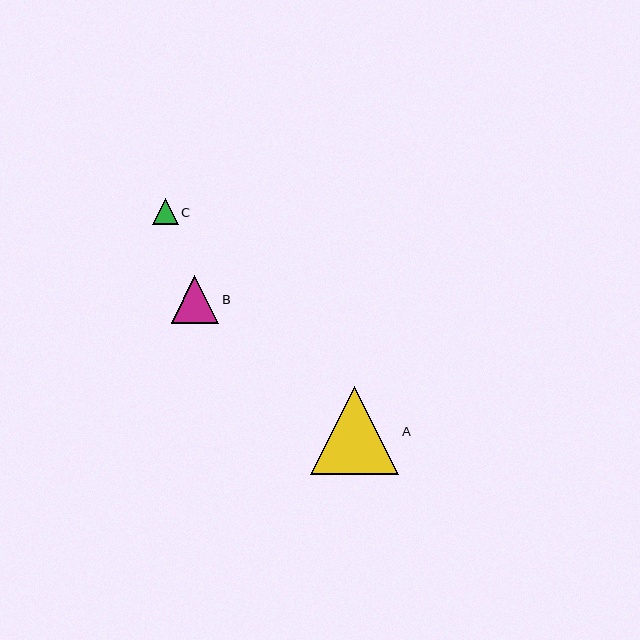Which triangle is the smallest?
Triangle C is the smallest with a size of approximately 26 pixels.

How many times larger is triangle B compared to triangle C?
Triangle B is approximately 1.8 times the size of triangle C.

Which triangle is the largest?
Triangle A is the largest with a size of approximately 88 pixels.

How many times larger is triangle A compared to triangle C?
Triangle A is approximately 3.4 times the size of triangle C.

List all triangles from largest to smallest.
From largest to smallest: A, B, C.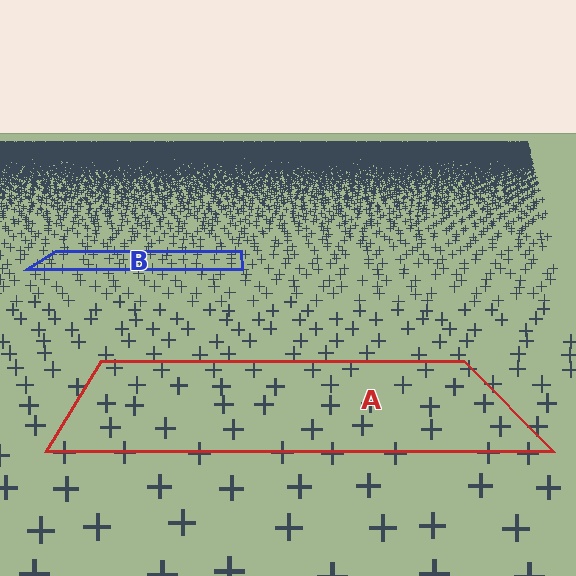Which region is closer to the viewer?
Region A is closer. The texture elements there are larger and more spread out.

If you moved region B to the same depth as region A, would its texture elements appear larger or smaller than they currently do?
They would appear larger. At a closer depth, the same texture elements are projected at a bigger on-screen size.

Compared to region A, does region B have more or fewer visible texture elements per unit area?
Region B has more texture elements per unit area — they are packed more densely because it is farther away.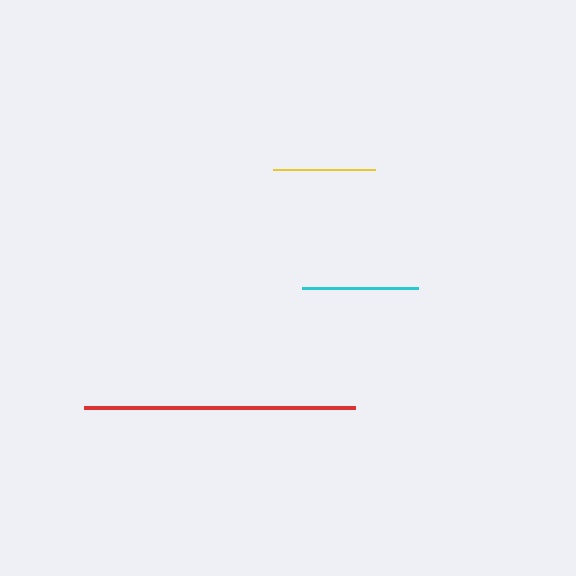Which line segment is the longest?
The red line is the longest at approximately 271 pixels.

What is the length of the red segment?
The red segment is approximately 271 pixels long.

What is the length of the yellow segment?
The yellow segment is approximately 102 pixels long.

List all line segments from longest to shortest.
From longest to shortest: red, cyan, yellow.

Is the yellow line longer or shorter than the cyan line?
The cyan line is longer than the yellow line.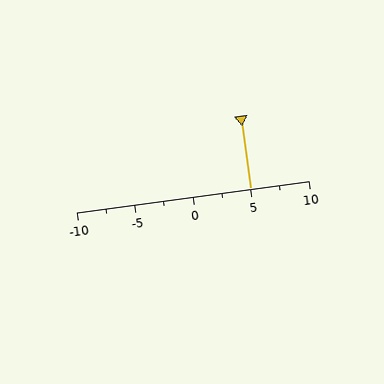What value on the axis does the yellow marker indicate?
The marker indicates approximately 5.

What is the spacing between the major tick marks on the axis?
The major ticks are spaced 5 apart.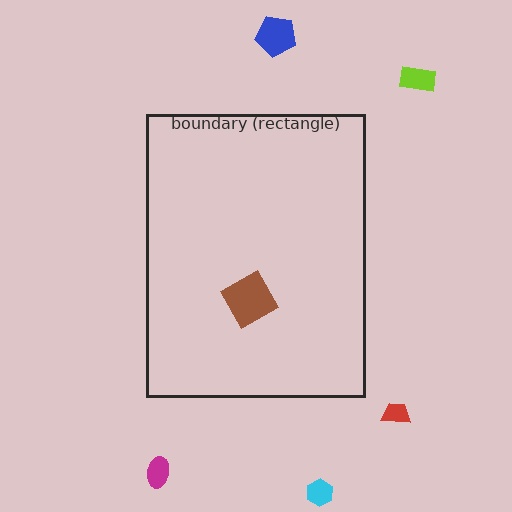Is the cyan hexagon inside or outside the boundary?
Outside.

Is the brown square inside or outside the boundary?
Inside.